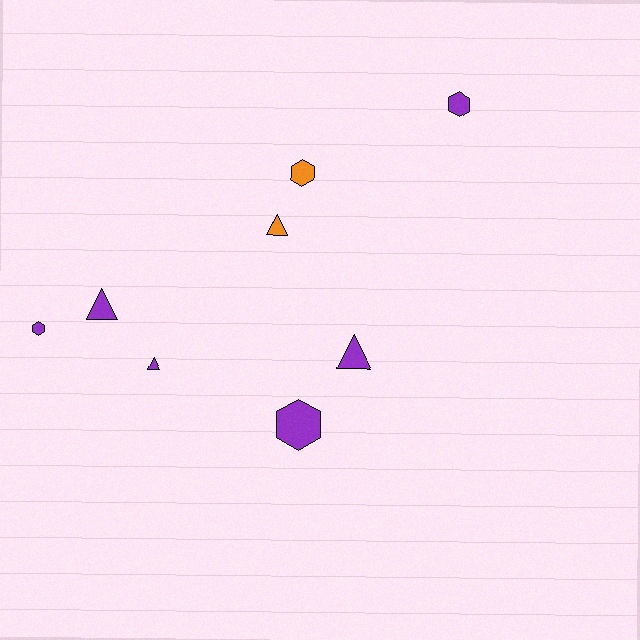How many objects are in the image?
There are 8 objects.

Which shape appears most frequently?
Triangle, with 4 objects.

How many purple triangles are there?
There are 3 purple triangles.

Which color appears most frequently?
Purple, with 6 objects.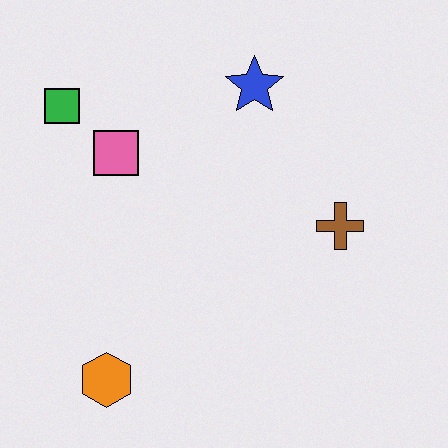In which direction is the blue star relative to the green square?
The blue star is to the right of the green square.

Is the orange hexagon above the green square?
No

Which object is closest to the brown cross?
The blue star is closest to the brown cross.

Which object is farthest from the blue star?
The orange hexagon is farthest from the blue star.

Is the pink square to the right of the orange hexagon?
Yes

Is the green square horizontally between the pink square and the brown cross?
No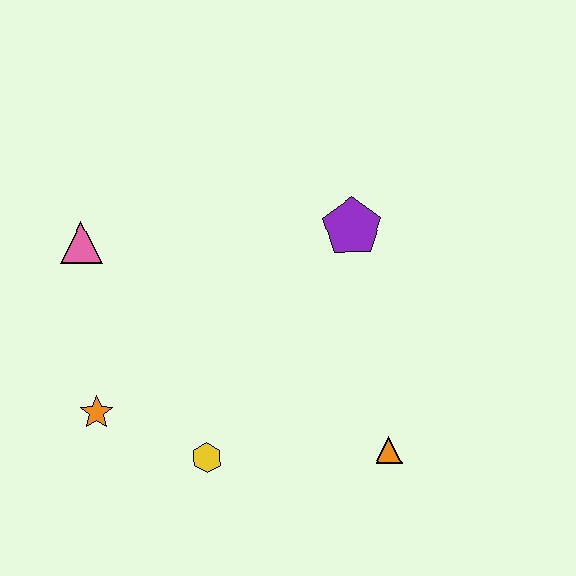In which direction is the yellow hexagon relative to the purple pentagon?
The yellow hexagon is below the purple pentagon.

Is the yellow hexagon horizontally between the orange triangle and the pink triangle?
Yes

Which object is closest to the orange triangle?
The yellow hexagon is closest to the orange triangle.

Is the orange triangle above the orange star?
No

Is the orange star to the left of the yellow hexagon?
Yes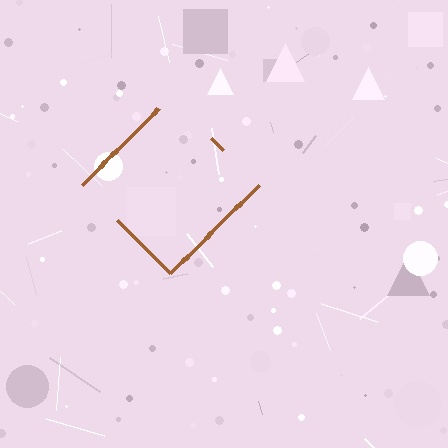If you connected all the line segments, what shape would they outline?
They would outline a diamond.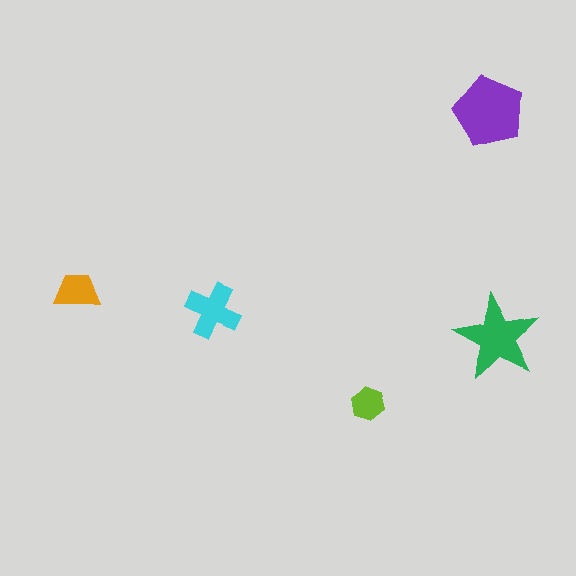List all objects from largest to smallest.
The purple pentagon, the green star, the cyan cross, the orange trapezoid, the lime hexagon.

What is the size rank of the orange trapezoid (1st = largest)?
4th.